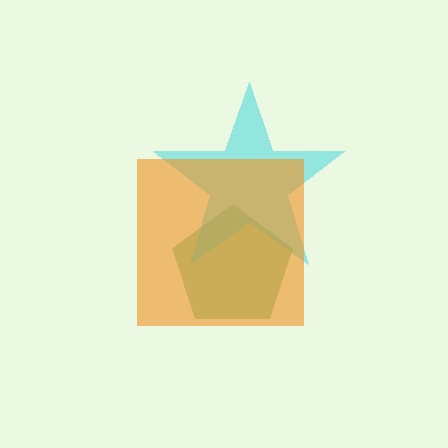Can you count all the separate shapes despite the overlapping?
Yes, there are 3 separate shapes.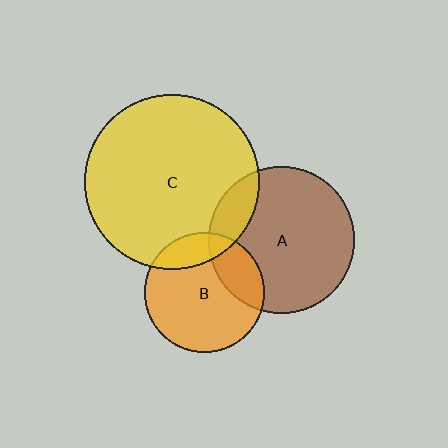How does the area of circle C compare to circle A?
Approximately 1.4 times.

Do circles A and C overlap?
Yes.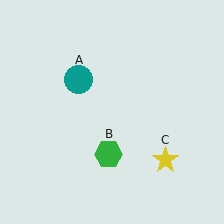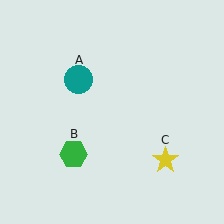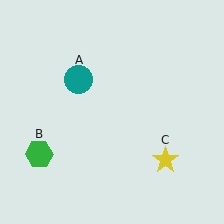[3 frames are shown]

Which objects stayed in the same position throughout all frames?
Teal circle (object A) and yellow star (object C) remained stationary.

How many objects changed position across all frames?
1 object changed position: green hexagon (object B).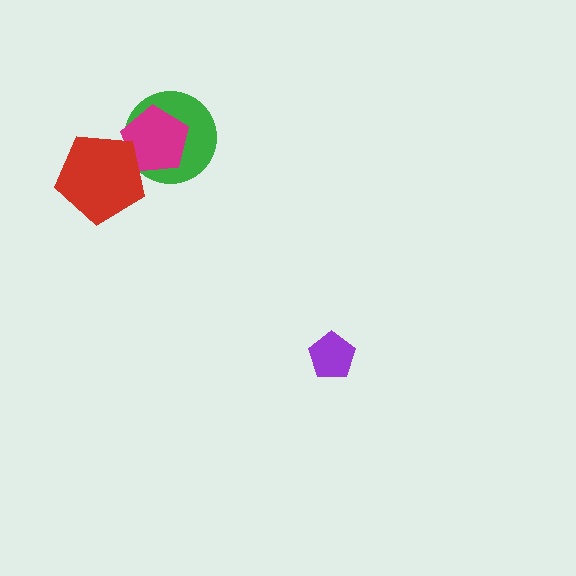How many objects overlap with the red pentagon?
2 objects overlap with the red pentagon.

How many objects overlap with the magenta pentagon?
2 objects overlap with the magenta pentagon.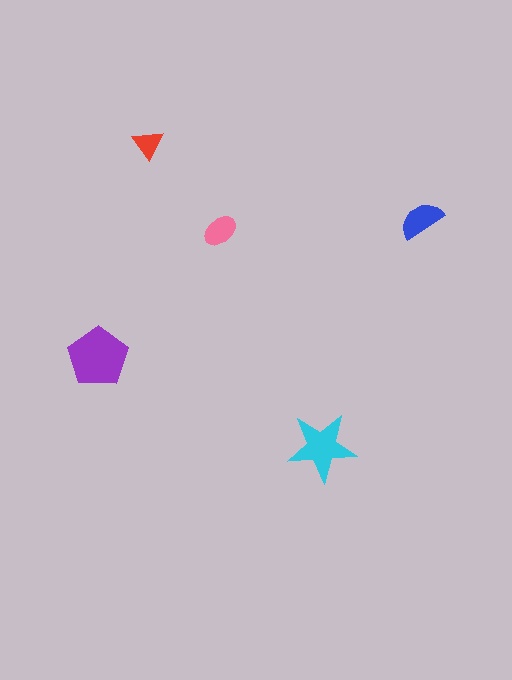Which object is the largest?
The purple pentagon.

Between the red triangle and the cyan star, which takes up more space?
The cyan star.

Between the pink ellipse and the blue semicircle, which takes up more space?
The blue semicircle.